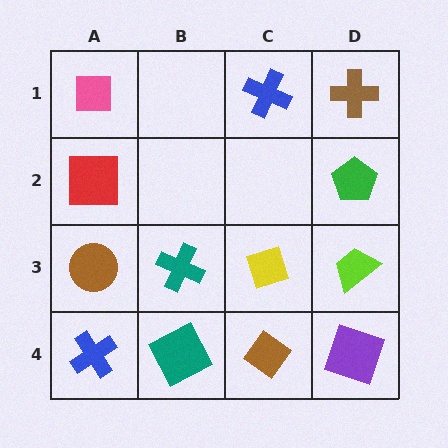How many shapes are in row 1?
3 shapes.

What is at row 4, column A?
A blue cross.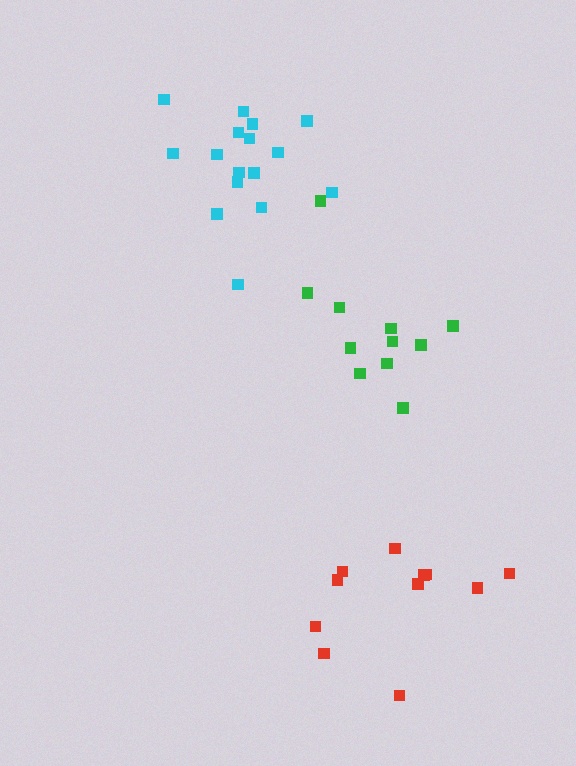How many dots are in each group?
Group 1: 11 dots, Group 2: 11 dots, Group 3: 16 dots (38 total).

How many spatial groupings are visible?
There are 3 spatial groupings.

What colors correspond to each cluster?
The clusters are colored: green, red, cyan.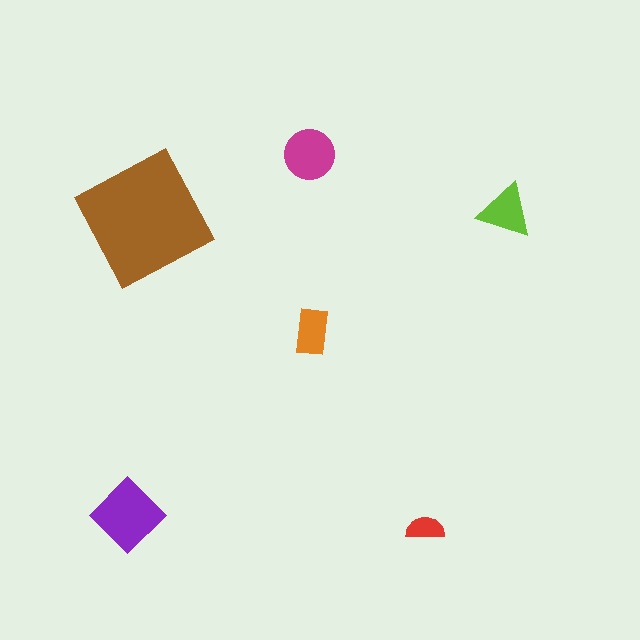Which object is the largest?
The brown square.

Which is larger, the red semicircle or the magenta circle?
The magenta circle.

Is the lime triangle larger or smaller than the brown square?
Smaller.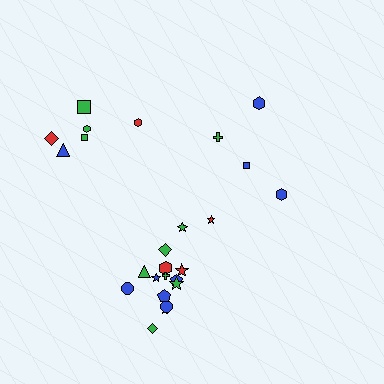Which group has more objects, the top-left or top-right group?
The top-left group.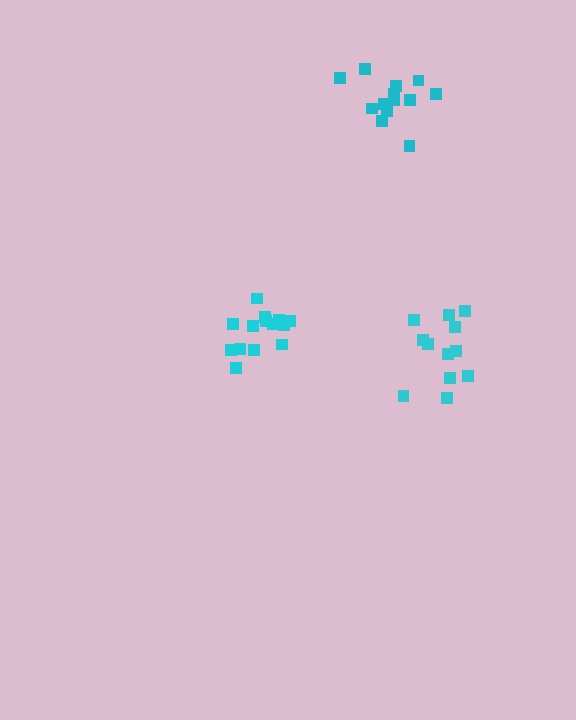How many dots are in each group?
Group 1: 12 dots, Group 2: 14 dots, Group 3: 13 dots (39 total).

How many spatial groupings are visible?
There are 3 spatial groupings.